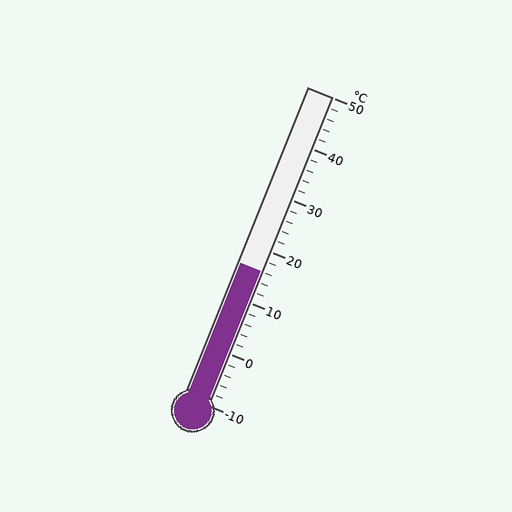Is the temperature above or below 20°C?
The temperature is below 20°C.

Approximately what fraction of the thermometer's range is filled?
The thermometer is filled to approximately 45% of its range.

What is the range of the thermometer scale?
The thermometer scale ranges from -10°C to 50°C.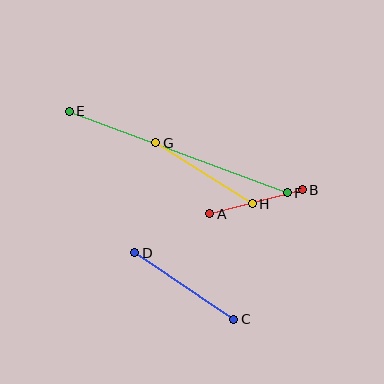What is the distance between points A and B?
The distance is approximately 96 pixels.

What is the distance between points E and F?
The distance is approximately 233 pixels.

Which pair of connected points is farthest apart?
Points E and F are farthest apart.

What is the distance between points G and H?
The distance is approximately 114 pixels.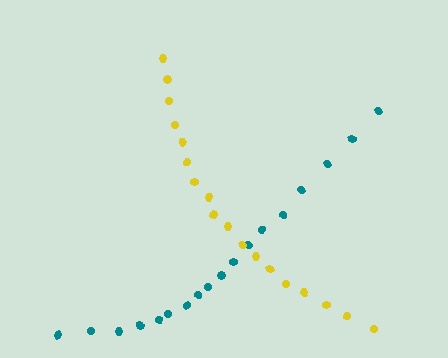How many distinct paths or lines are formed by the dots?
There are 2 distinct paths.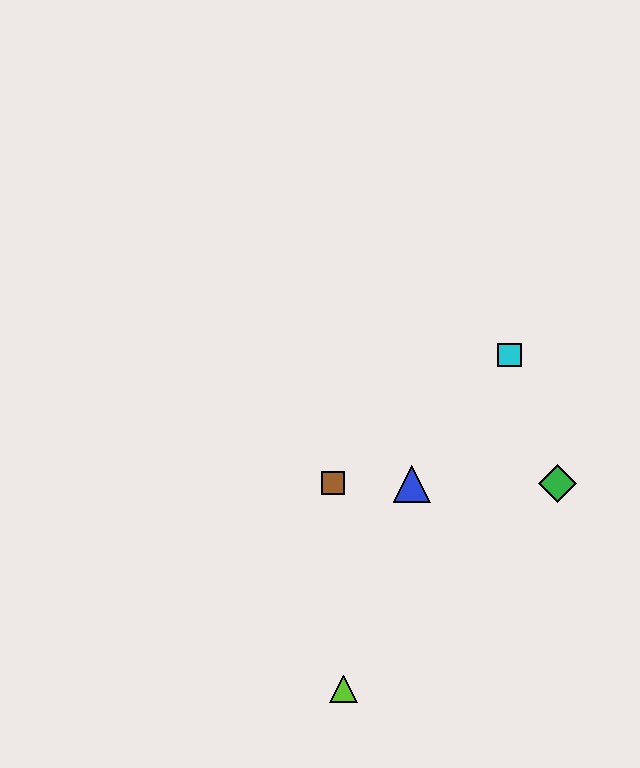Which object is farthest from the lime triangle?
The cyan square is farthest from the lime triangle.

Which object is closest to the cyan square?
The green diamond is closest to the cyan square.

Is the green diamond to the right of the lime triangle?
Yes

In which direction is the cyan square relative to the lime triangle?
The cyan square is above the lime triangle.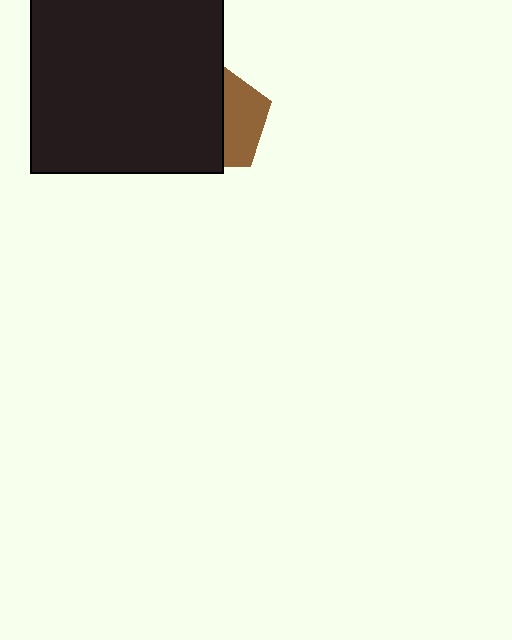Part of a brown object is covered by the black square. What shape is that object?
It is a pentagon.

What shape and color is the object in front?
The object in front is a black square.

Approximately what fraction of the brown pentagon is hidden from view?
Roughly 60% of the brown pentagon is hidden behind the black square.